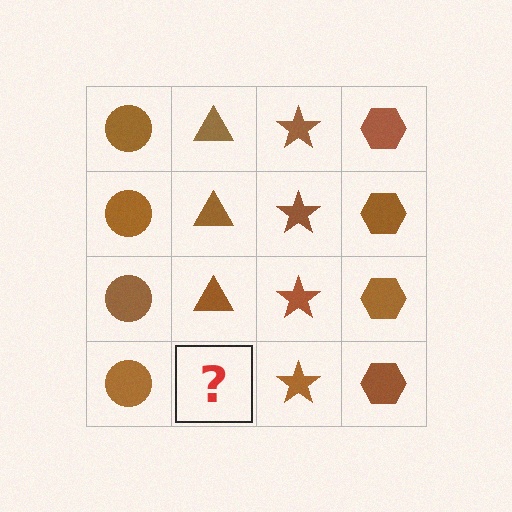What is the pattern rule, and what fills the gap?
The rule is that each column has a consistent shape. The gap should be filled with a brown triangle.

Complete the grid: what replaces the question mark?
The question mark should be replaced with a brown triangle.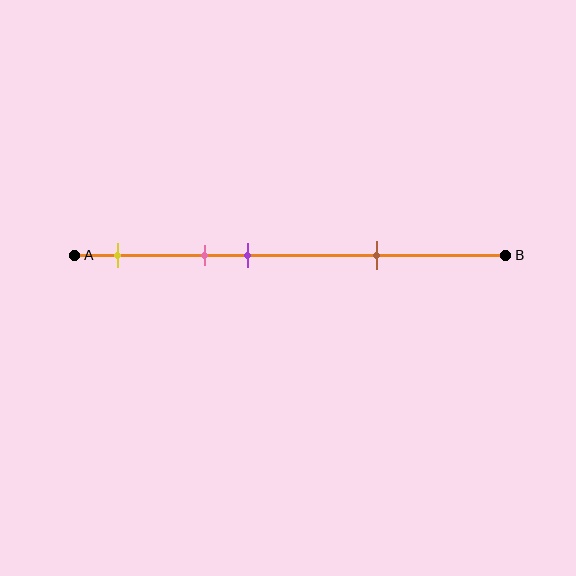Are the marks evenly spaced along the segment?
No, the marks are not evenly spaced.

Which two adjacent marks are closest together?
The pink and purple marks are the closest adjacent pair.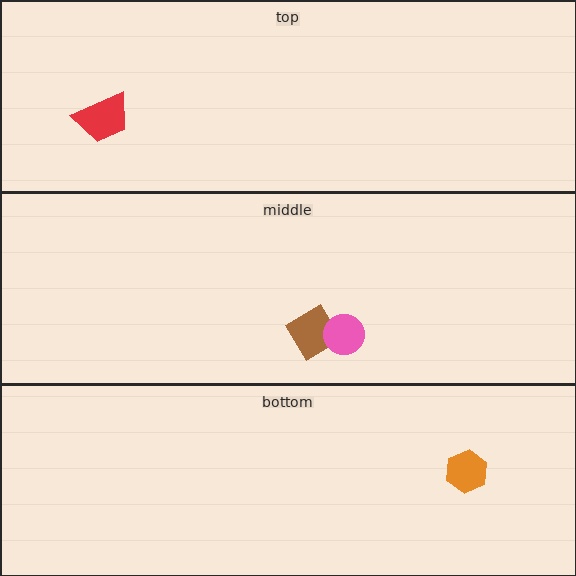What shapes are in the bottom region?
The orange hexagon.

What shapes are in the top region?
The red trapezoid.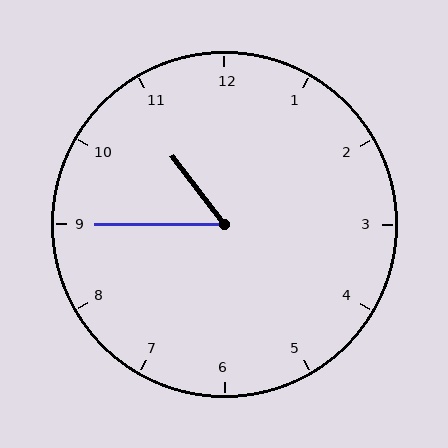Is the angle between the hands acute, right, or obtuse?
It is acute.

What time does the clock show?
10:45.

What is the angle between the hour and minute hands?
Approximately 52 degrees.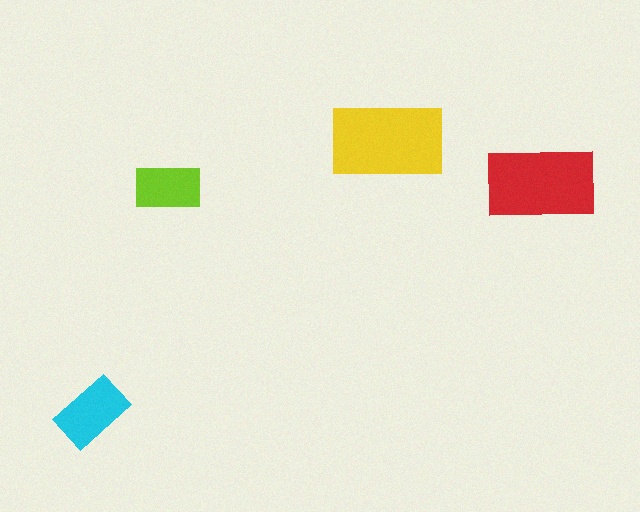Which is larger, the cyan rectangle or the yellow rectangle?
The yellow one.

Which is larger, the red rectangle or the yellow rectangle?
The yellow one.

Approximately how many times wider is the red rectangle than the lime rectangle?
About 1.5 times wider.